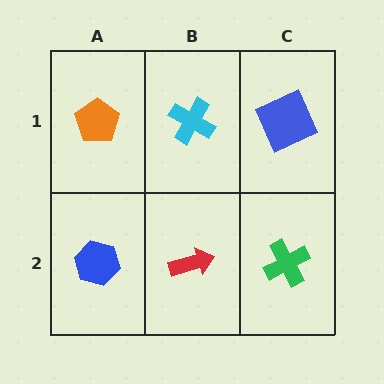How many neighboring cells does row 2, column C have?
2.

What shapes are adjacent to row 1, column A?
A blue hexagon (row 2, column A), a cyan cross (row 1, column B).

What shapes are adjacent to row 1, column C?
A green cross (row 2, column C), a cyan cross (row 1, column B).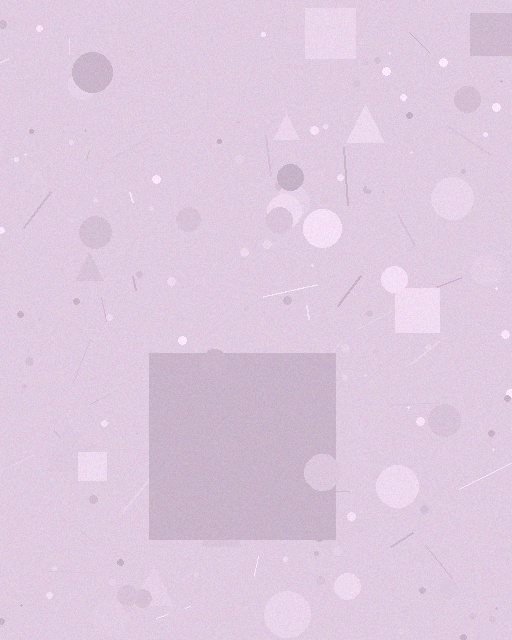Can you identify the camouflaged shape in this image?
The camouflaged shape is a square.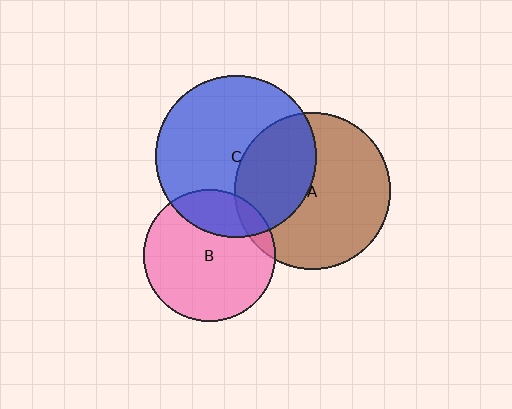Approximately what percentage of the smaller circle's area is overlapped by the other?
Approximately 35%.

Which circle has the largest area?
Circle C (blue).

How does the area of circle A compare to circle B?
Approximately 1.4 times.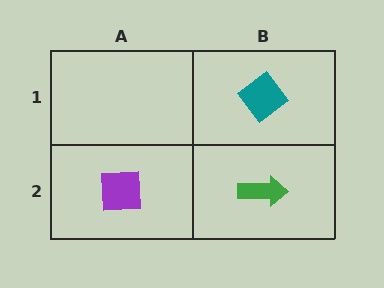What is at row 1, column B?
A teal diamond.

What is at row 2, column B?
A green arrow.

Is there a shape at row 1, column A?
No, that cell is empty.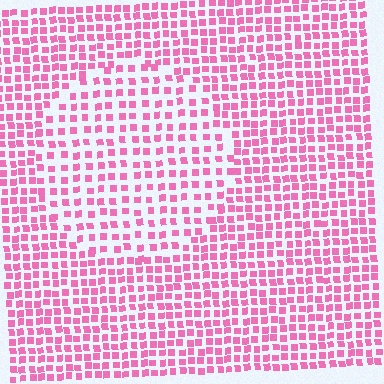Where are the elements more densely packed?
The elements are more densely packed outside the circle boundary.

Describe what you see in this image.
The image contains small pink elements arranged at two different densities. A circle-shaped region is visible where the elements are less densely packed than the surrounding area.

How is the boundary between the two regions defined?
The boundary is defined by a change in element density (approximately 1.6x ratio). All elements are the same color, size, and shape.